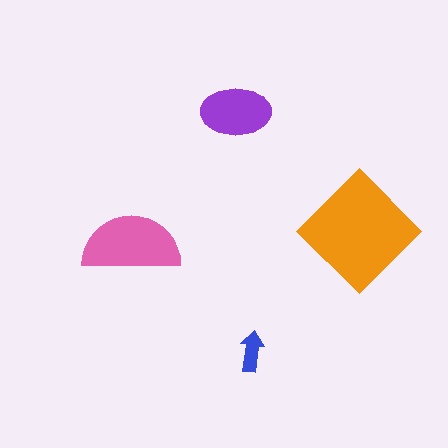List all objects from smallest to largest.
The blue arrow, the purple ellipse, the pink semicircle, the orange diamond.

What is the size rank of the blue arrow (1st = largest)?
4th.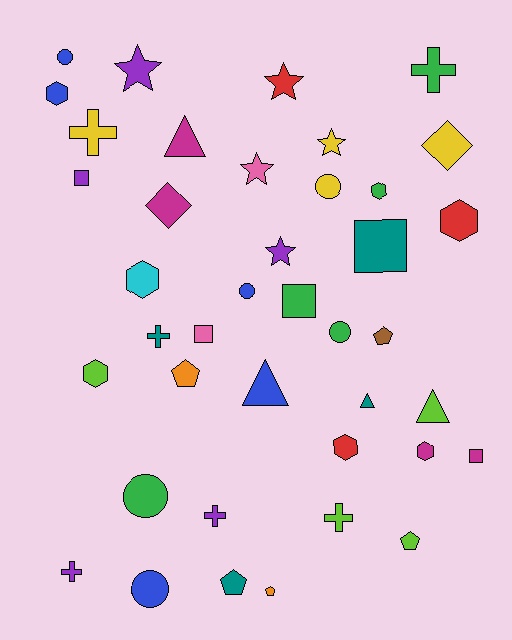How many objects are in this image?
There are 40 objects.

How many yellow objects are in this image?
There are 4 yellow objects.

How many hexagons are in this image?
There are 7 hexagons.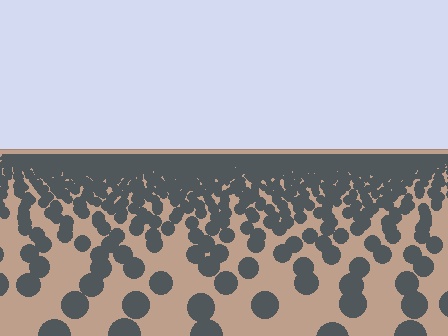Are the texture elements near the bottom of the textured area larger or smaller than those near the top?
Larger. Near the bottom, elements are closer to the viewer and appear at a bigger on-screen size.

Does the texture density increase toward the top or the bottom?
Density increases toward the top.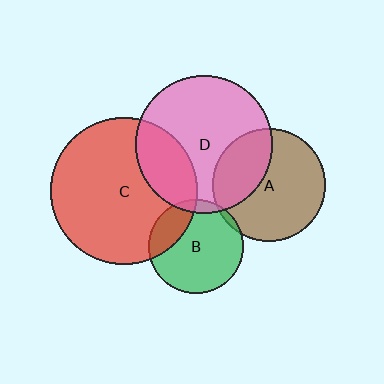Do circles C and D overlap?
Yes.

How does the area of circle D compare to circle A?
Approximately 1.5 times.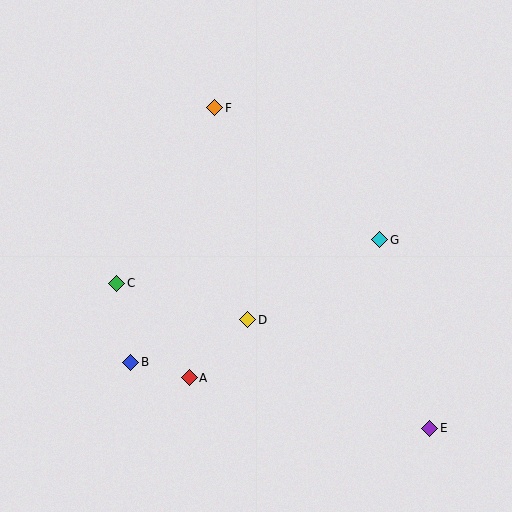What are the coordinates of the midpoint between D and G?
The midpoint between D and G is at (314, 280).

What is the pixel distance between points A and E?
The distance between A and E is 245 pixels.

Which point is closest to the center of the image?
Point D at (248, 320) is closest to the center.